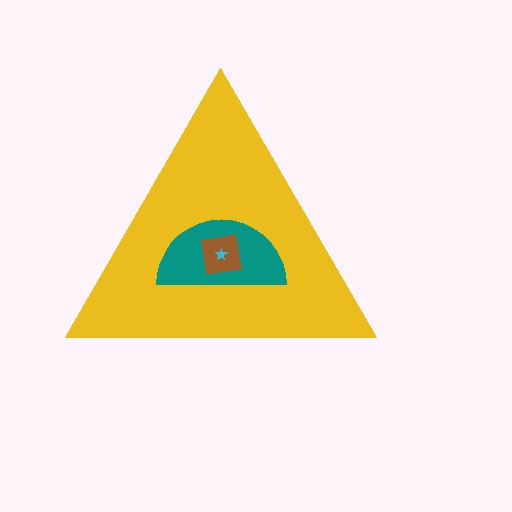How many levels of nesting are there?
4.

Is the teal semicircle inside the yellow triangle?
Yes.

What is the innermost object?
The cyan star.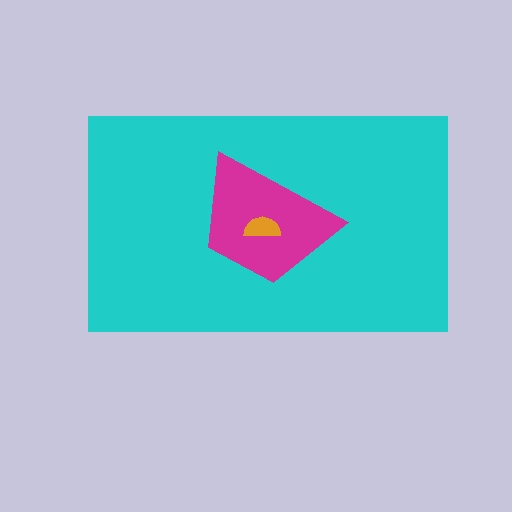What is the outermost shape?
The cyan rectangle.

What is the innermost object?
The orange semicircle.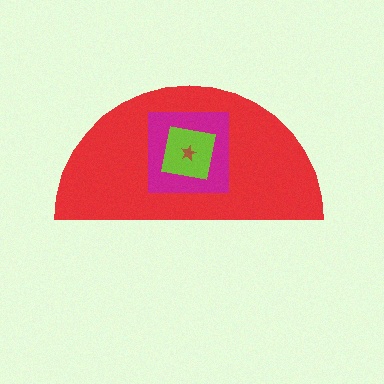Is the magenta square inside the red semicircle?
Yes.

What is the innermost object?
The brown star.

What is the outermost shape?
The red semicircle.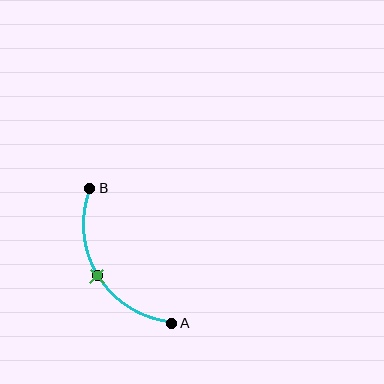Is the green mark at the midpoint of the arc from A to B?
Yes. The green mark lies on the arc at equal arc-length from both A and B — it is the arc midpoint.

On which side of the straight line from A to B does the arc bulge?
The arc bulges to the left of the straight line connecting A and B.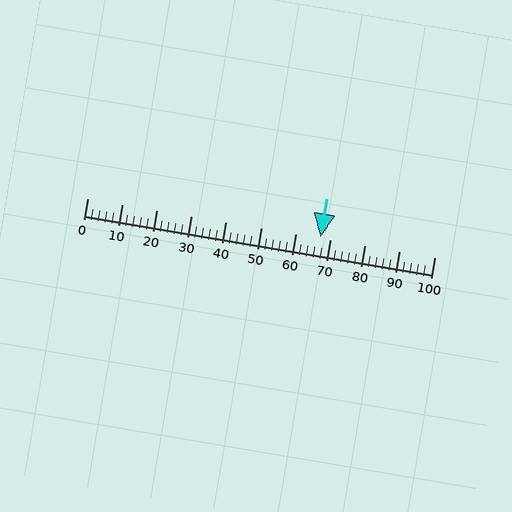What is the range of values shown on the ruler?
The ruler shows values from 0 to 100.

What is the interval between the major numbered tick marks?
The major tick marks are spaced 10 units apart.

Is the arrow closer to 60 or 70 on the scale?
The arrow is closer to 70.